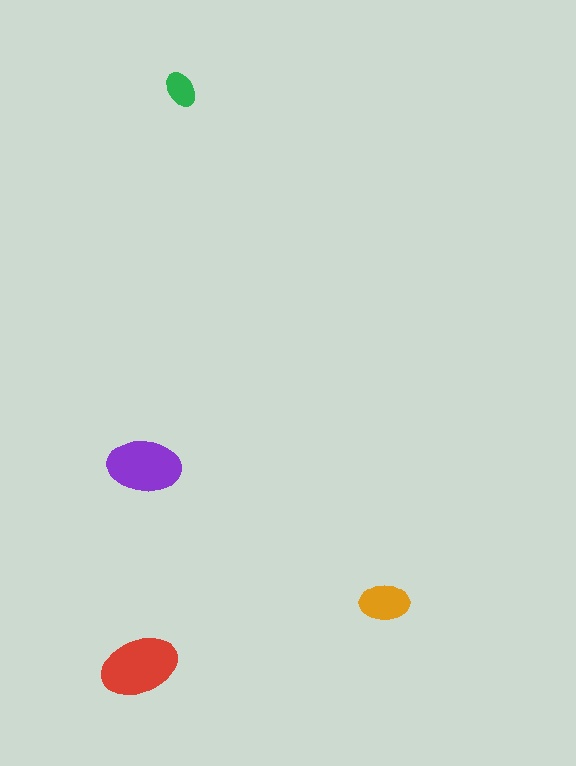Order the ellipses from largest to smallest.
the red one, the purple one, the orange one, the green one.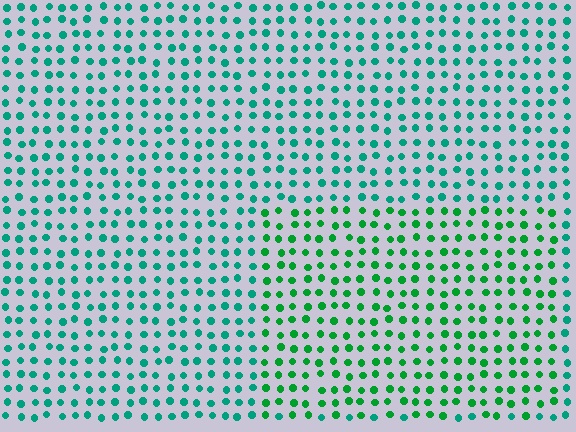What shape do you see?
I see a rectangle.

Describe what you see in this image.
The image is filled with small teal elements in a uniform arrangement. A rectangle-shaped region is visible where the elements are tinted to a slightly different hue, forming a subtle color boundary.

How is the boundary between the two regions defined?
The boundary is defined purely by a slight shift in hue (about 31 degrees). Spacing, size, and orientation are identical on both sides.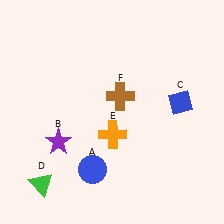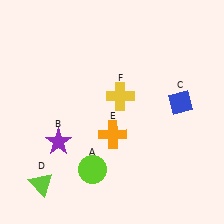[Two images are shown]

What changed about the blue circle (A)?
In Image 1, A is blue. In Image 2, it changed to lime.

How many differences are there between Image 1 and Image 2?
There are 3 differences between the two images.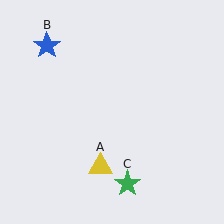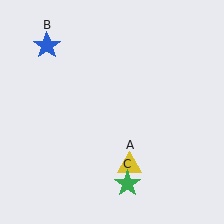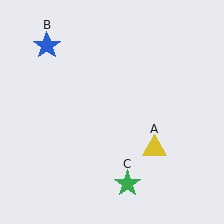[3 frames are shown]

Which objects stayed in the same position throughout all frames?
Blue star (object B) and green star (object C) remained stationary.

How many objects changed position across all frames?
1 object changed position: yellow triangle (object A).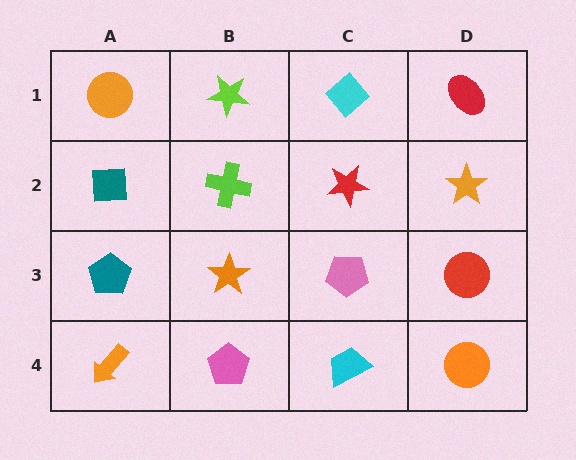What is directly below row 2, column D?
A red circle.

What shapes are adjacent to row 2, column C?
A cyan diamond (row 1, column C), a pink pentagon (row 3, column C), a lime cross (row 2, column B), an orange star (row 2, column D).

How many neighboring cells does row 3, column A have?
3.